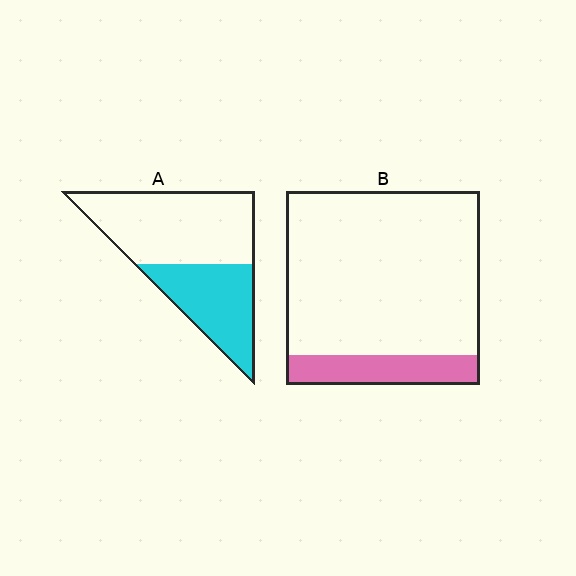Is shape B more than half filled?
No.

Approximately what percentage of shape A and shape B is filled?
A is approximately 40% and B is approximately 15%.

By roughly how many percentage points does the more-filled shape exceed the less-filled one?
By roughly 25 percentage points (A over B).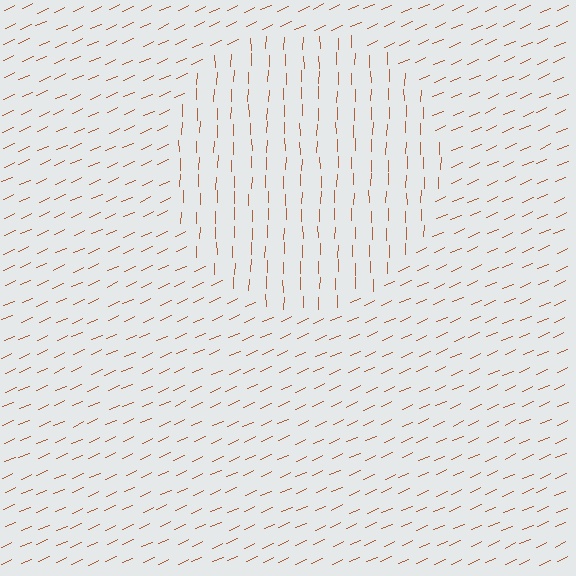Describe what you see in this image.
The image is filled with small brown line segments. A circle region in the image has lines oriented differently from the surrounding lines, creating a visible texture boundary.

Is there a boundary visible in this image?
Yes, there is a texture boundary formed by a change in line orientation.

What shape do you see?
I see a circle.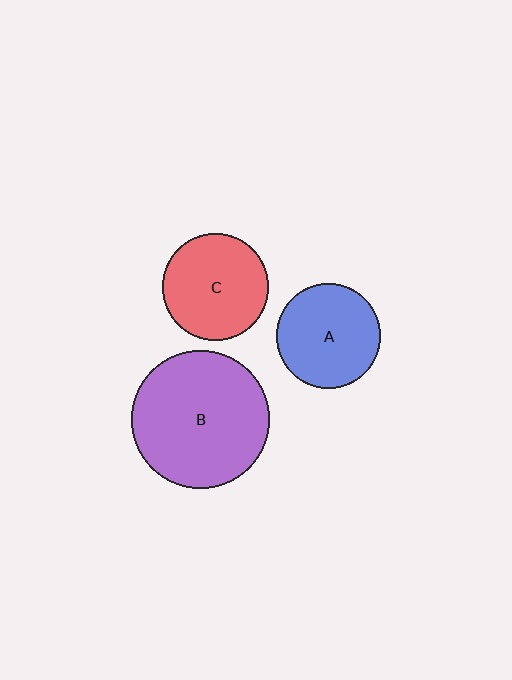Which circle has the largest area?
Circle B (purple).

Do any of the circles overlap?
No, none of the circles overlap.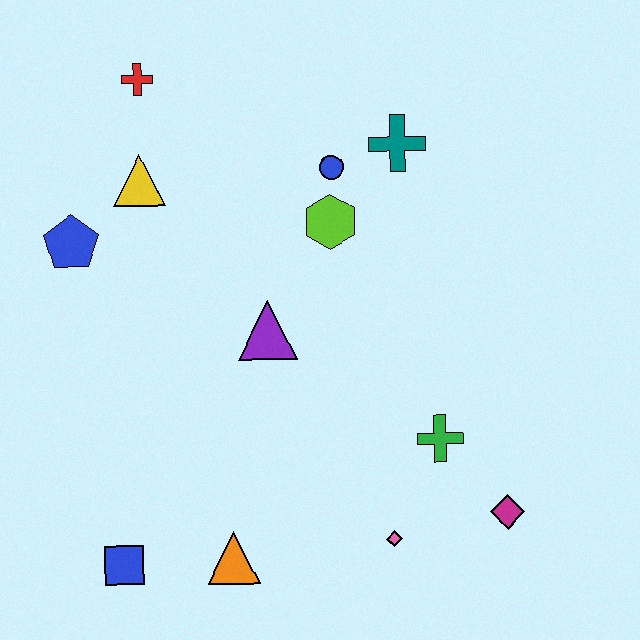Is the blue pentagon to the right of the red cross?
No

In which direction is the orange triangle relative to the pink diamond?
The orange triangle is to the left of the pink diamond.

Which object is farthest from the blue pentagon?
The magenta diamond is farthest from the blue pentagon.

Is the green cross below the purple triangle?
Yes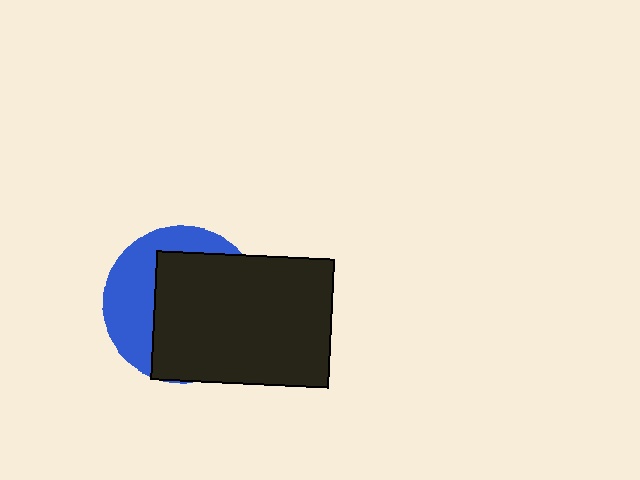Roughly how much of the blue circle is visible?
A small part of it is visible (roughly 37%).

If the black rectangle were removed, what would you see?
You would see the complete blue circle.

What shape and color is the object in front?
The object in front is a black rectangle.